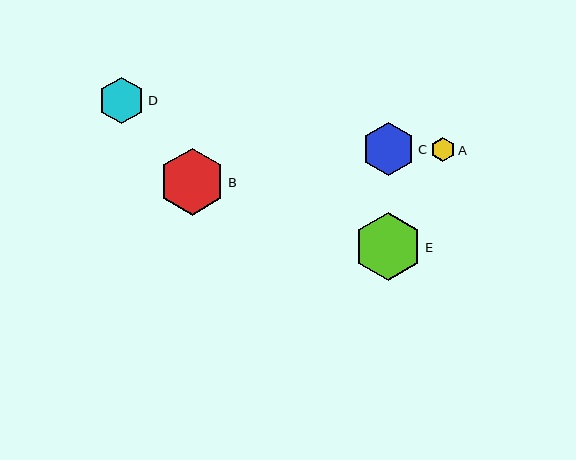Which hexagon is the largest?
Hexagon E is the largest with a size of approximately 68 pixels.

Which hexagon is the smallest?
Hexagon A is the smallest with a size of approximately 25 pixels.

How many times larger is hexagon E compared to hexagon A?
Hexagon E is approximately 2.8 times the size of hexagon A.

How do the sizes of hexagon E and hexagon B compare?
Hexagon E and hexagon B are approximately the same size.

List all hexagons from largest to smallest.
From largest to smallest: E, B, C, D, A.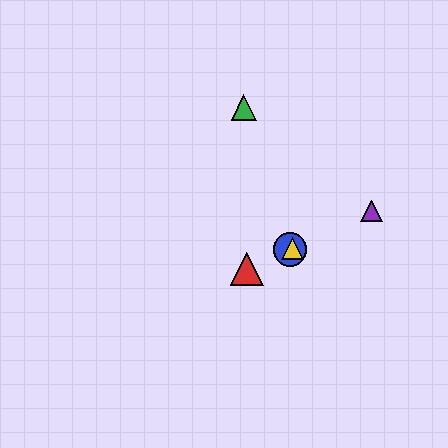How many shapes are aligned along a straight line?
4 shapes (the red triangle, the blue circle, the yellow triangle, the purple triangle) are aligned along a straight line.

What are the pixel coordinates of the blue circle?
The blue circle is at (290, 249).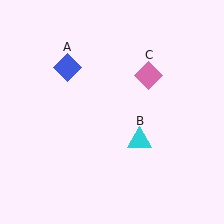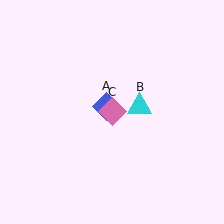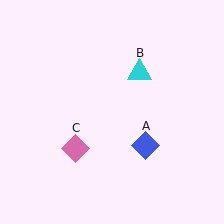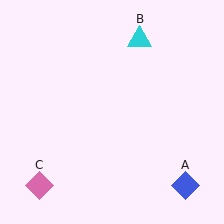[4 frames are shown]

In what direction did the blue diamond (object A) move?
The blue diamond (object A) moved down and to the right.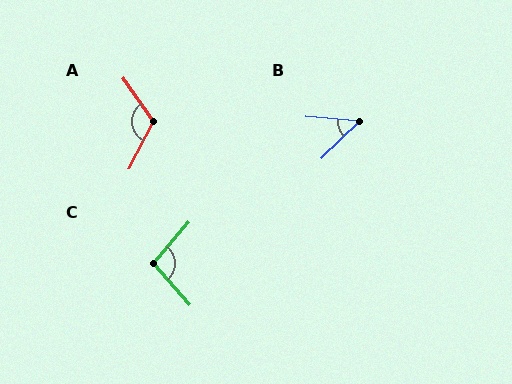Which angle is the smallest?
B, at approximately 49 degrees.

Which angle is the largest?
A, at approximately 117 degrees.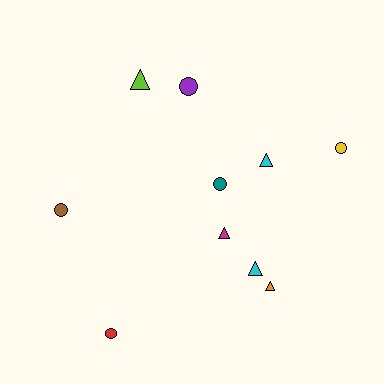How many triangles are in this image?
There are 5 triangles.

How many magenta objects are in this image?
There is 1 magenta object.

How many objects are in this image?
There are 10 objects.